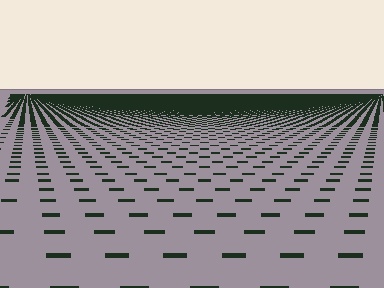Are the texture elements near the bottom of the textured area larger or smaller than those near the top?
Larger. Near the bottom, elements are closer to the viewer and appear at a bigger on-screen size.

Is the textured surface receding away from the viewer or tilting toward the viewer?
The surface is receding away from the viewer. Texture elements get smaller and denser toward the top.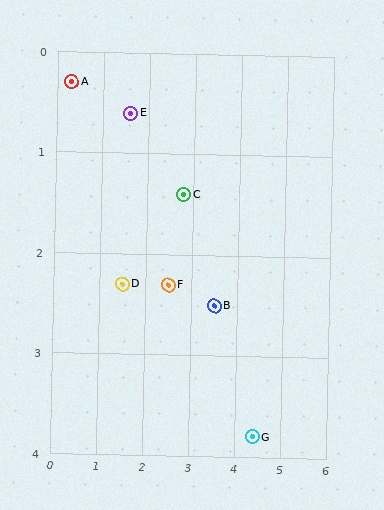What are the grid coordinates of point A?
Point A is at approximately (0.3, 0.3).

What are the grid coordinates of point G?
Point G is at approximately (4.4, 3.8).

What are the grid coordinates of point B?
Point B is at approximately (3.5, 2.5).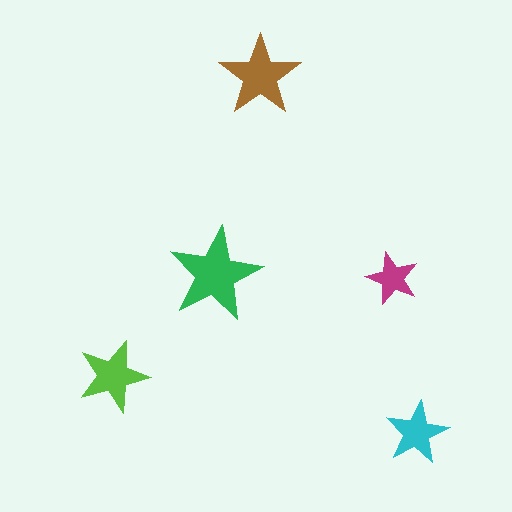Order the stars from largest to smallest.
the green one, the brown one, the lime one, the cyan one, the magenta one.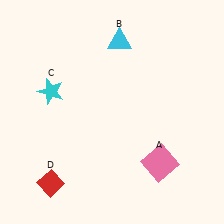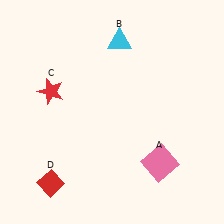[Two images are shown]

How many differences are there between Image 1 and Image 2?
There is 1 difference between the two images.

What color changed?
The star (C) changed from cyan in Image 1 to red in Image 2.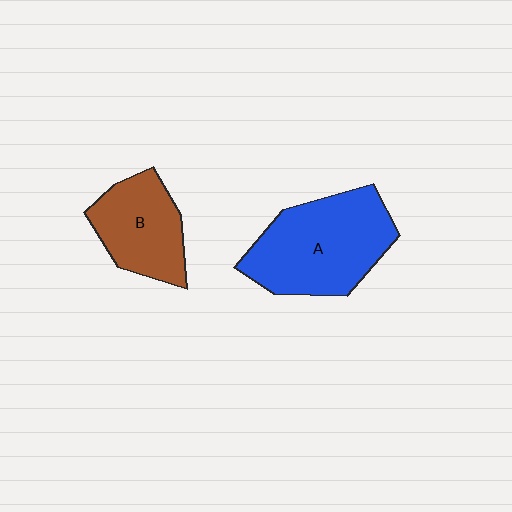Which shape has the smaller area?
Shape B (brown).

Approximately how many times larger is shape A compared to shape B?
Approximately 1.5 times.